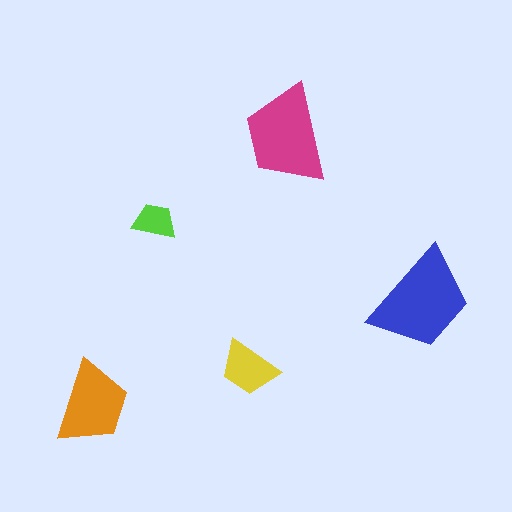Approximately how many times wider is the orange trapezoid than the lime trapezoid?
About 2 times wider.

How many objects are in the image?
There are 5 objects in the image.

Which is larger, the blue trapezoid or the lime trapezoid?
The blue one.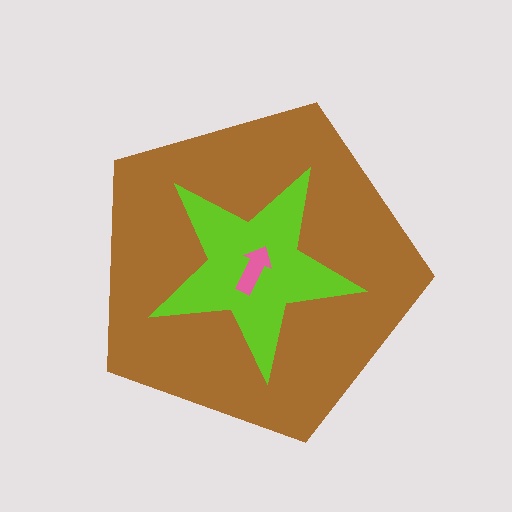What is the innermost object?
The pink arrow.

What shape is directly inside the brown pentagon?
The lime star.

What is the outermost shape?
The brown pentagon.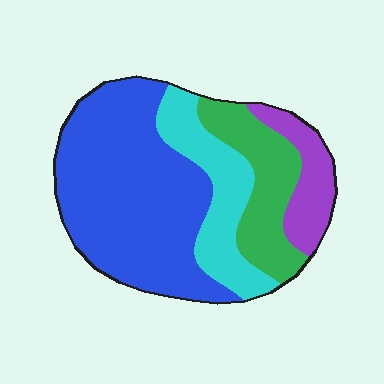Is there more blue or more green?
Blue.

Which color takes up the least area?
Purple, at roughly 10%.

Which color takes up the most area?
Blue, at roughly 50%.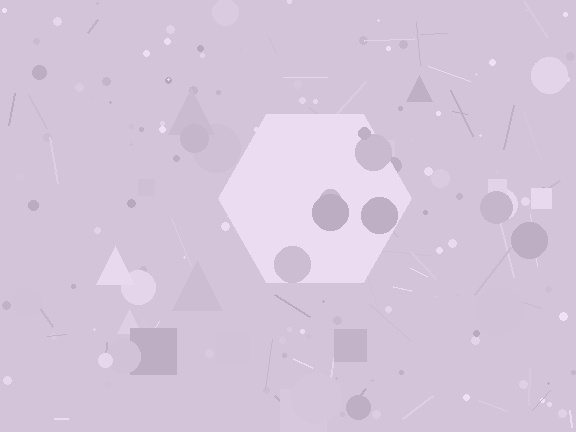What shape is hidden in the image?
A hexagon is hidden in the image.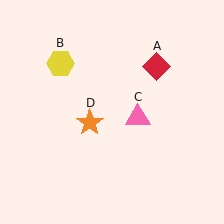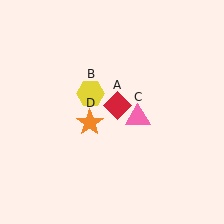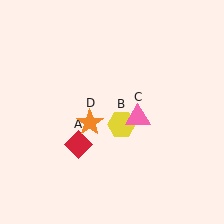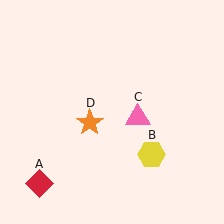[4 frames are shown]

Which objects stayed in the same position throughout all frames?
Pink triangle (object C) and orange star (object D) remained stationary.